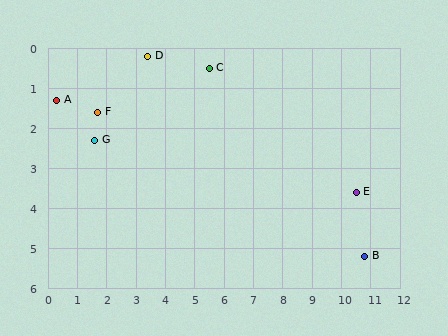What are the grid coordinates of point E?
Point E is at approximately (10.5, 3.6).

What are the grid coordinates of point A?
Point A is at approximately (0.3, 1.3).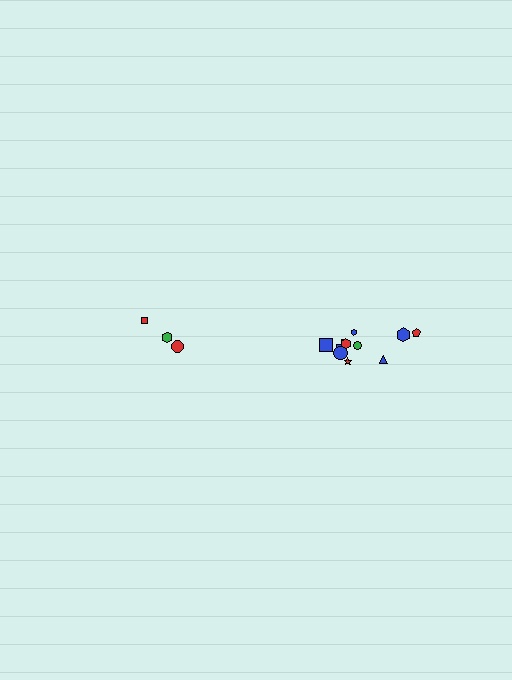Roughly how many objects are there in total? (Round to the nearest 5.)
Roughly 15 objects in total.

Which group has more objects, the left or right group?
The right group.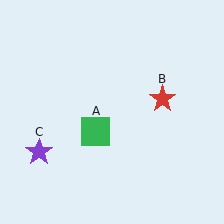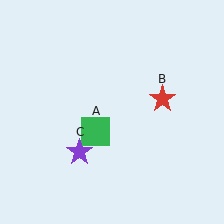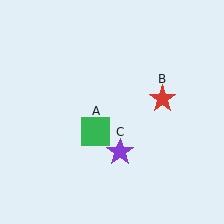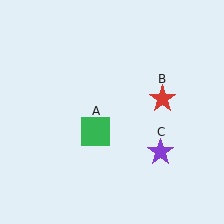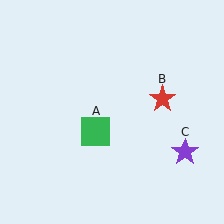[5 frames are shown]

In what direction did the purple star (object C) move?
The purple star (object C) moved right.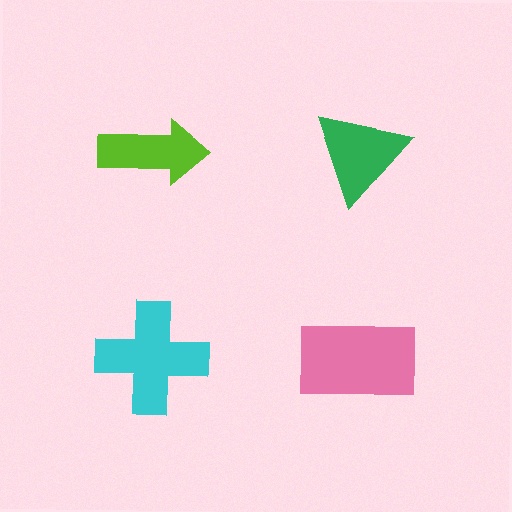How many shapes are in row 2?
2 shapes.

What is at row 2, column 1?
A cyan cross.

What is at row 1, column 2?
A green triangle.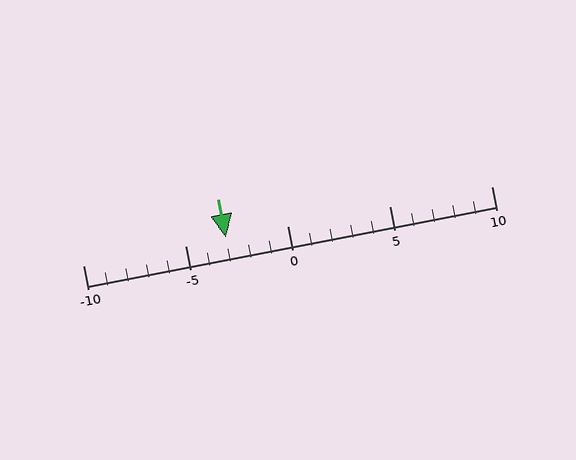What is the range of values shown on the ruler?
The ruler shows values from -10 to 10.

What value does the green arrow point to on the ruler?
The green arrow points to approximately -3.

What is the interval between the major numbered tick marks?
The major tick marks are spaced 5 units apart.